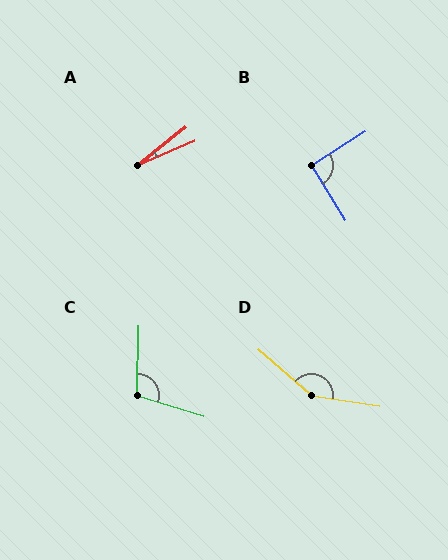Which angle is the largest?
D, at approximately 148 degrees.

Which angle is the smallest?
A, at approximately 15 degrees.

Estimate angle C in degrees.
Approximately 106 degrees.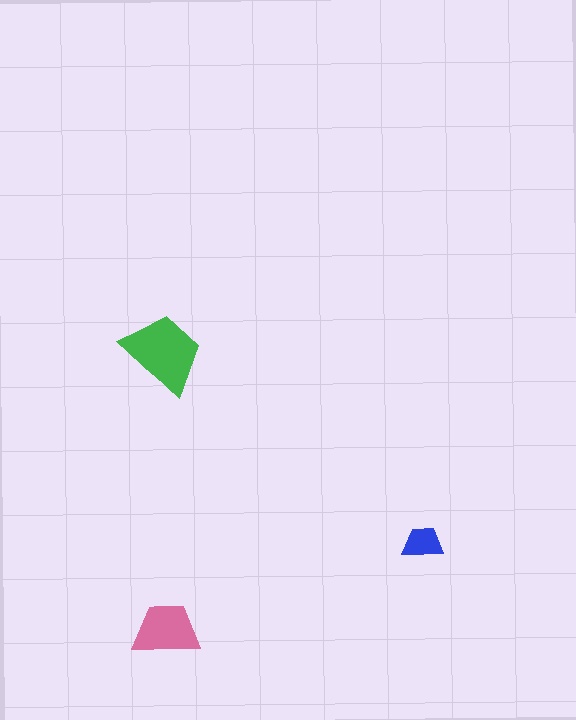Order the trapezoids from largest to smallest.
the green one, the pink one, the blue one.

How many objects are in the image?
There are 3 objects in the image.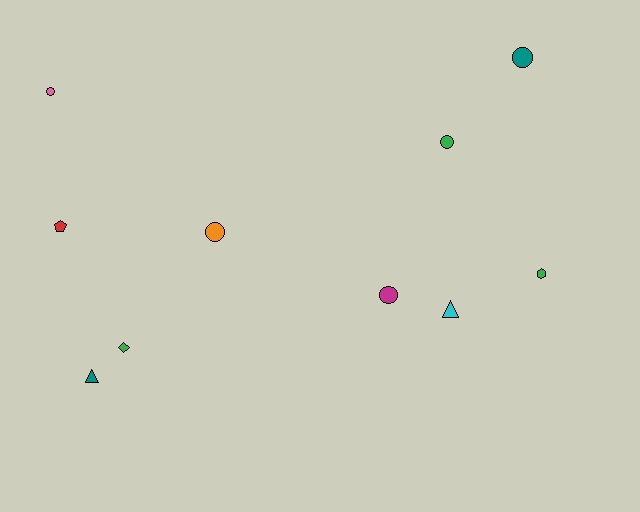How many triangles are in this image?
There are 2 triangles.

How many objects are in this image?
There are 10 objects.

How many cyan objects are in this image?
There is 1 cyan object.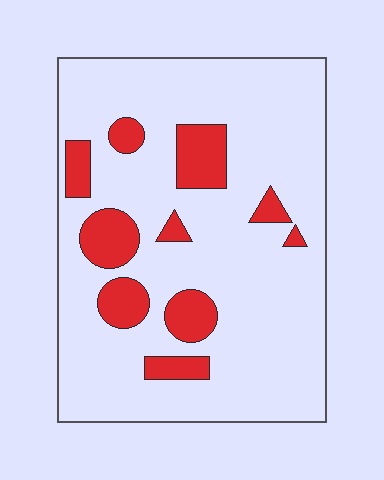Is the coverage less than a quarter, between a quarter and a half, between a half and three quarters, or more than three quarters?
Less than a quarter.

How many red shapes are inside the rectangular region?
10.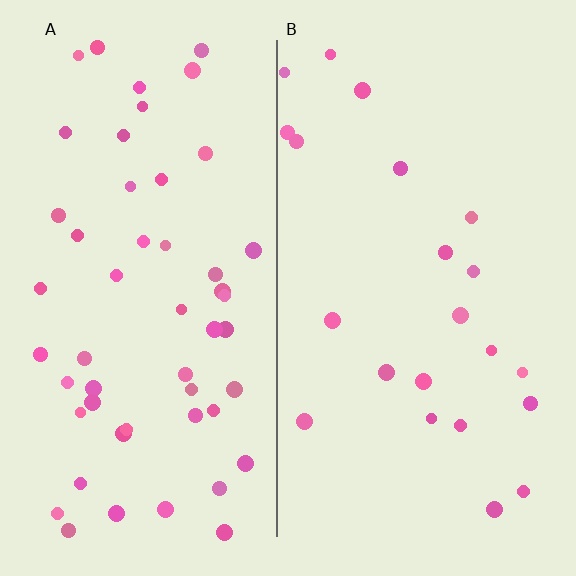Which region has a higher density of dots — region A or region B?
A (the left).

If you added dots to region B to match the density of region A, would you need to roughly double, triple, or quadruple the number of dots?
Approximately double.